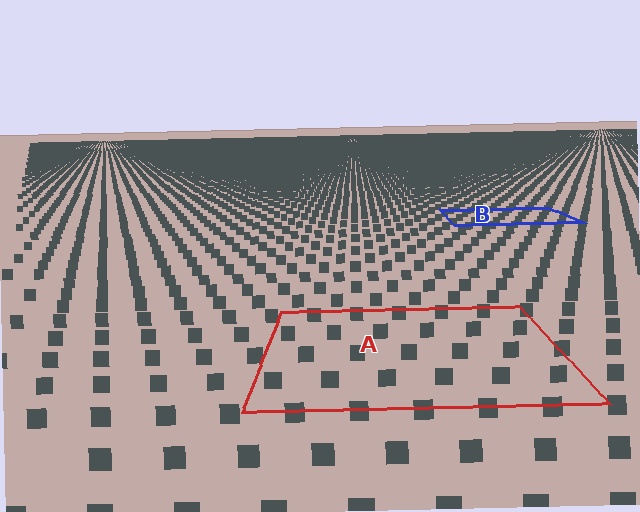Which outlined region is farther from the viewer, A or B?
Region B is farther from the viewer — the texture elements inside it appear smaller and more densely packed.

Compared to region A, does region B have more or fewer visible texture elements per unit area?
Region B has more texture elements per unit area — they are packed more densely because it is farther away.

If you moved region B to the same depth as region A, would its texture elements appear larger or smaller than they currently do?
They would appear larger. At a closer depth, the same texture elements are projected at a bigger on-screen size.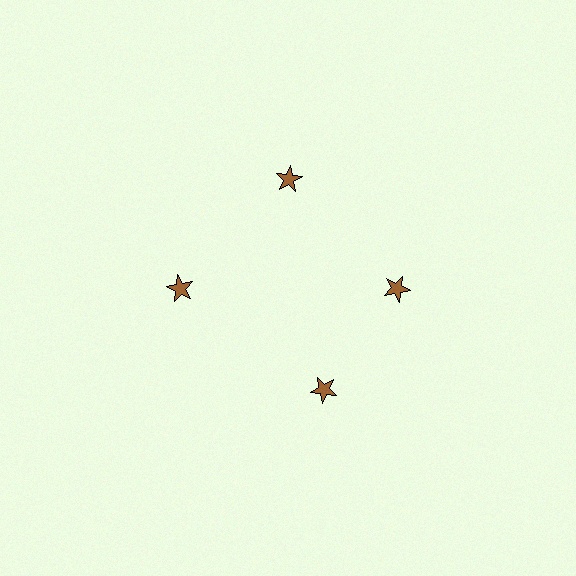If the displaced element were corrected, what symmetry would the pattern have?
It would have 4-fold rotational symmetry — the pattern would map onto itself every 90 degrees.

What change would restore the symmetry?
The symmetry would be restored by rotating it back into even spacing with its neighbors so that all 4 stars sit at equal angles and equal distance from the center.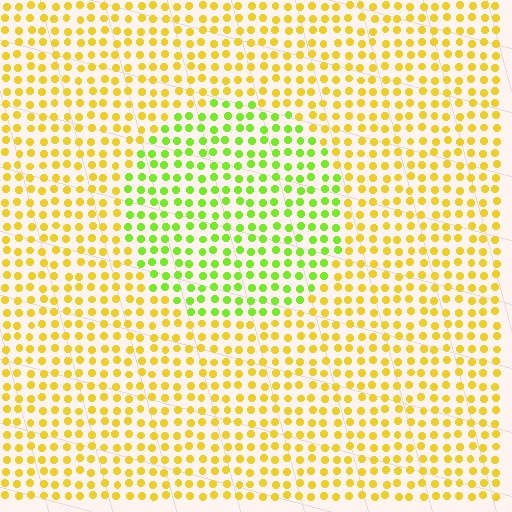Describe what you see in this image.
The image is filled with small yellow elements in a uniform arrangement. A circle-shaped region is visible where the elements are tinted to a slightly different hue, forming a subtle color boundary.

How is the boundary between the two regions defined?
The boundary is defined purely by a slight shift in hue (about 45 degrees). Spacing, size, and orientation are identical on both sides.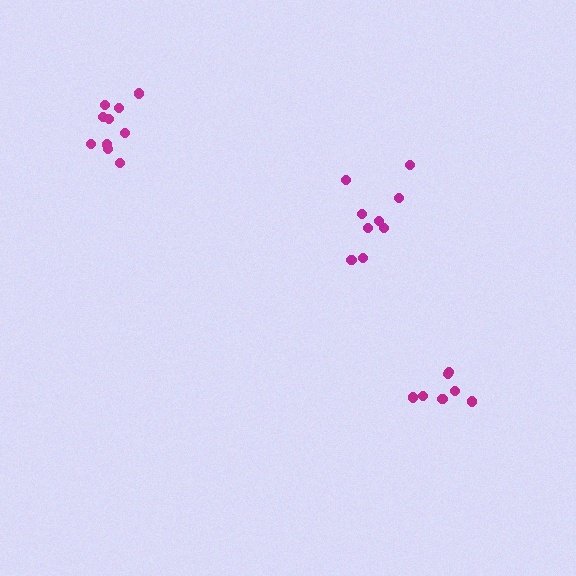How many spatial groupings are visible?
There are 3 spatial groupings.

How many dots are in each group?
Group 1: 10 dots, Group 2: 7 dots, Group 3: 9 dots (26 total).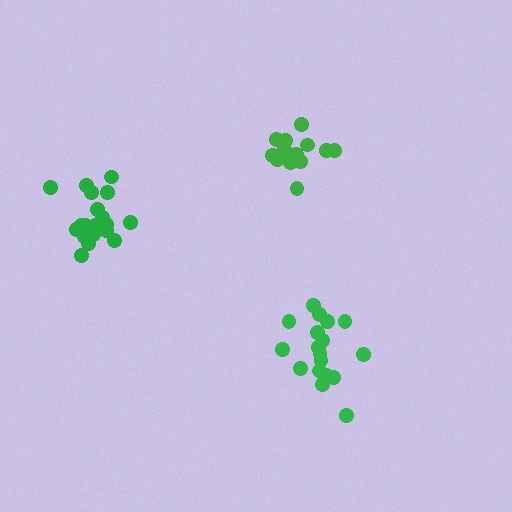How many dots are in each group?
Group 1: 18 dots, Group 2: 13 dots, Group 3: 19 dots (50 total).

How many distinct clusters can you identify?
There are 3 distinct clusters.